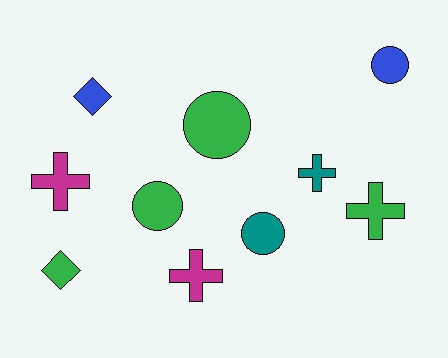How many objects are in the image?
There are 10 objects.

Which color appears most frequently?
Green, with 4 objects.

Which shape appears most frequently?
Circle, with 4 objects.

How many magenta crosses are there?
There are 2 magenta crosses.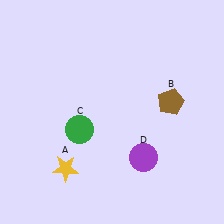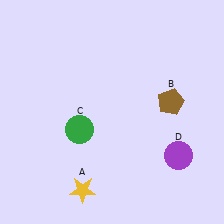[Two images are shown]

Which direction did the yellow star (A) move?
The yellow star (A) moved down.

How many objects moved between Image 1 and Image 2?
2 objects moved between the two images.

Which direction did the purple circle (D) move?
The purple circle (D) moved right.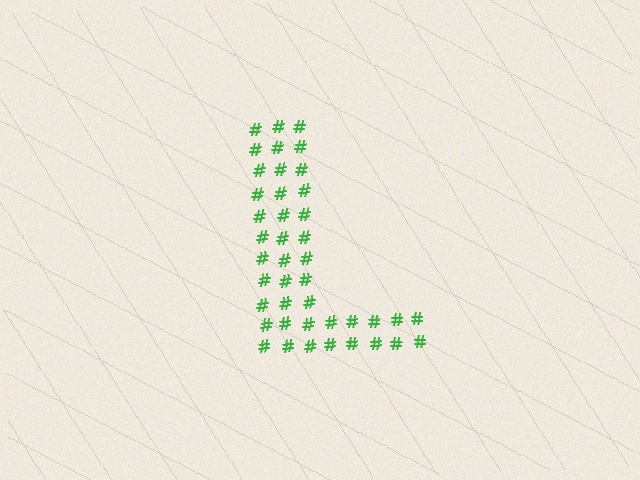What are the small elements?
The small elements are hash symbols.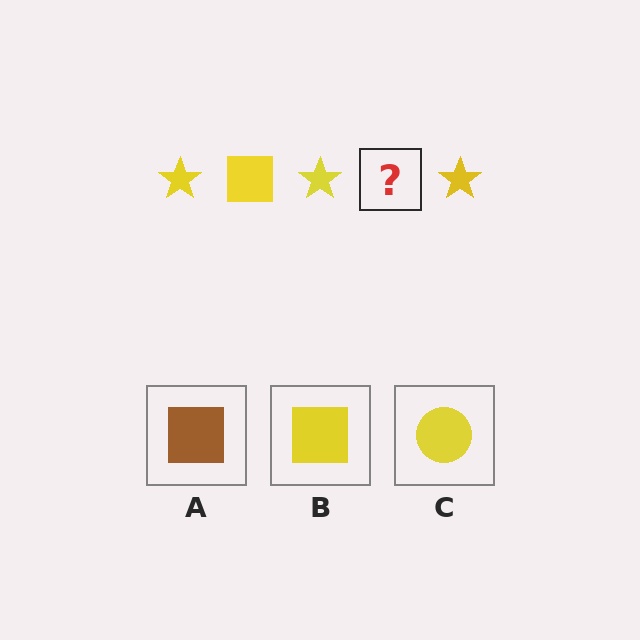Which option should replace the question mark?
Option B.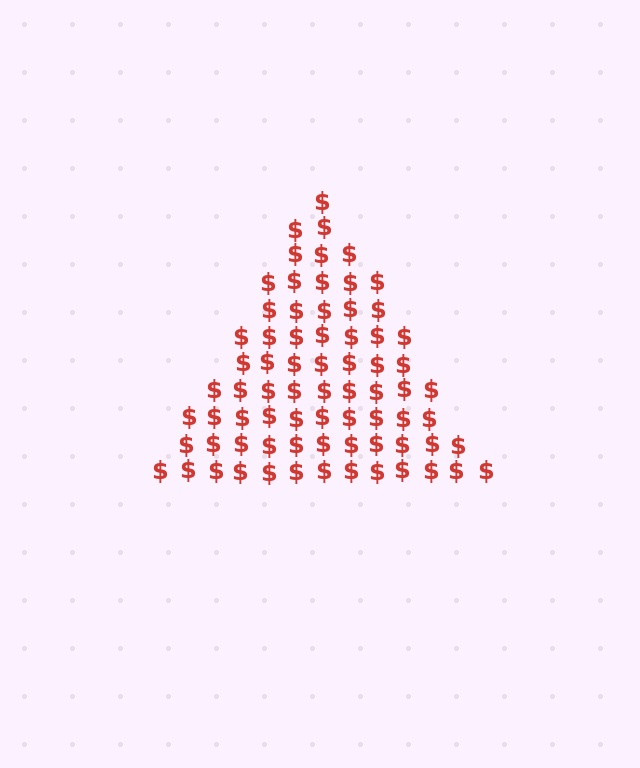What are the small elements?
The small elements are dollar signs.